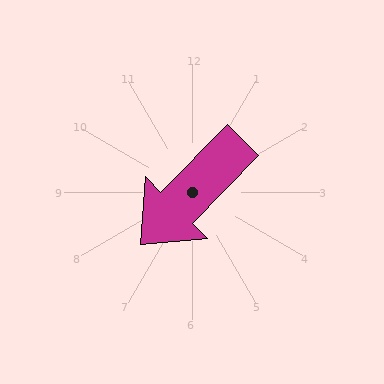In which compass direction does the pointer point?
Southwest.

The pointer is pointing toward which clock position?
Roughly 7 o'clock.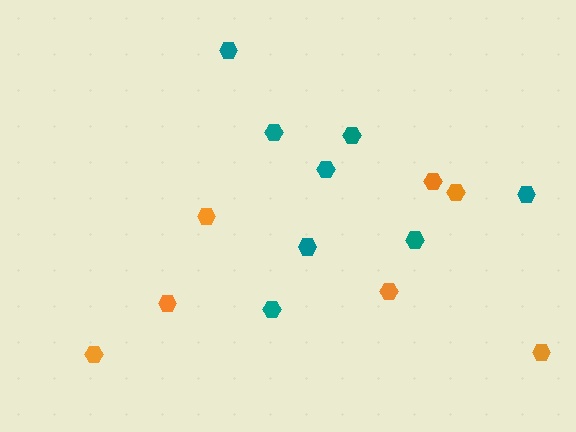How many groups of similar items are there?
There are 2 groups: one group of orange hexagons (7) and one group of teal hexagons (8).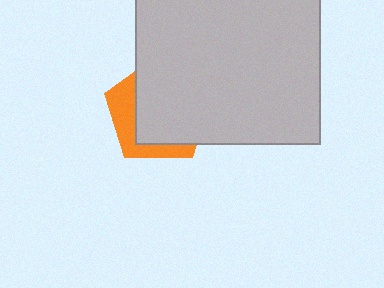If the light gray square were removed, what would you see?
You would see the complete orange pentagon.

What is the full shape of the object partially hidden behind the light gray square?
The partially hidden object is an orange pentagon.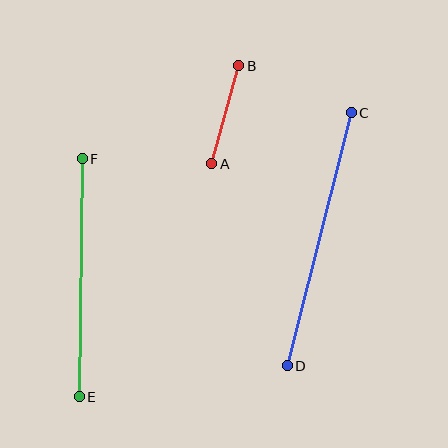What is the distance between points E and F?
The distance is approximately 238 pixels.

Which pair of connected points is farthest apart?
Points C and D are farthest apart.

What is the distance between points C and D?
The distance is approximately 261 pixels.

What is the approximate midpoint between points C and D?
The midpoint is at approximately (319, 239) pixels.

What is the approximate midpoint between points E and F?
The midpoint is at approximately (81, 278) pixels.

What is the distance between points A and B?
The distance is approximately 101 pixels.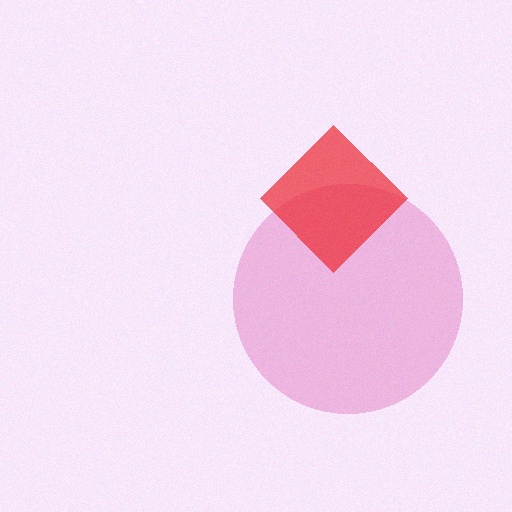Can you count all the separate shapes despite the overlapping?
Yes, there are 2 separate shapes.